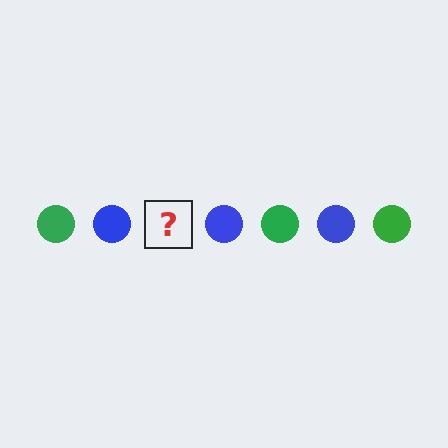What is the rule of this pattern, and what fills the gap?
The rule is that the pattern cycles through green, blue circles. The gap should be filled with a green circle.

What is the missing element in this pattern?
The missing element is a green circle.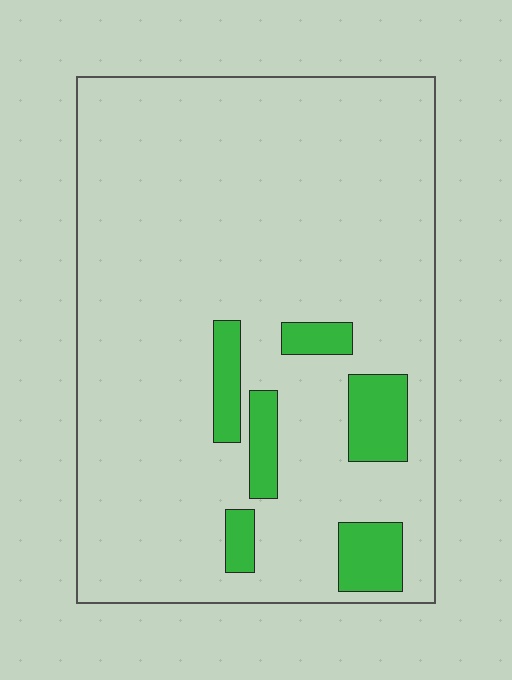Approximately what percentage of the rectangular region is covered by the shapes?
Approximately 10%.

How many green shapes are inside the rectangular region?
6.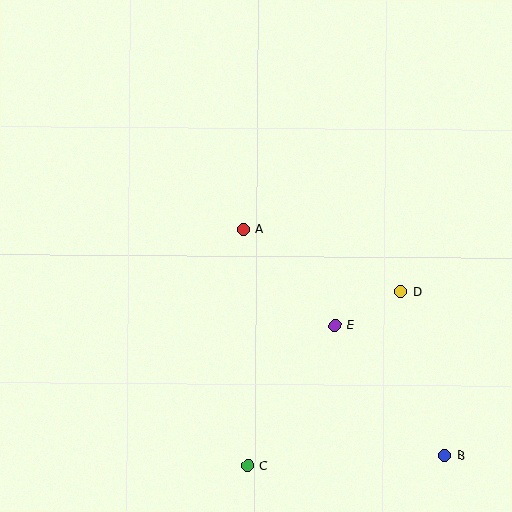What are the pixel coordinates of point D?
Point D is at (401, 292).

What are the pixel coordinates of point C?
Point C is at (248, 466).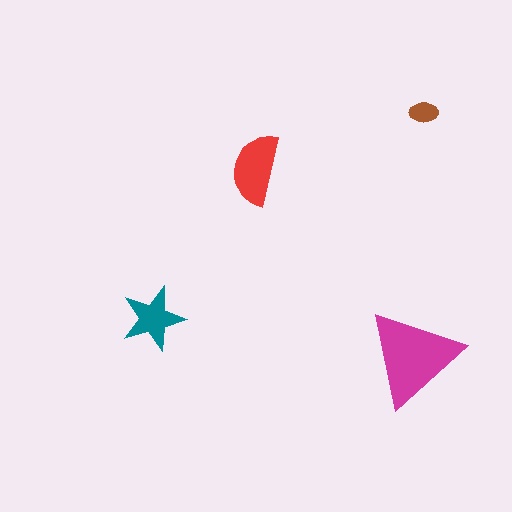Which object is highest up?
The brown ellipse is topmost.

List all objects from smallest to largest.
The brown ellipse, the teal star, the red semicircle, the magenta triangle.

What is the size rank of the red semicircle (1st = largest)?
2nd.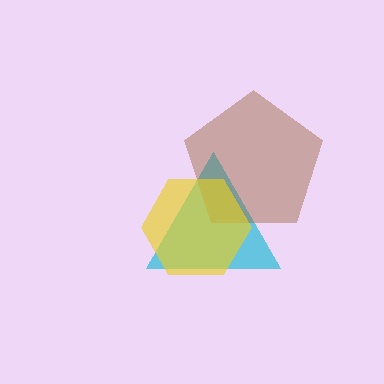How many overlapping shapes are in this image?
There are 3 overlapping shapes in the image.